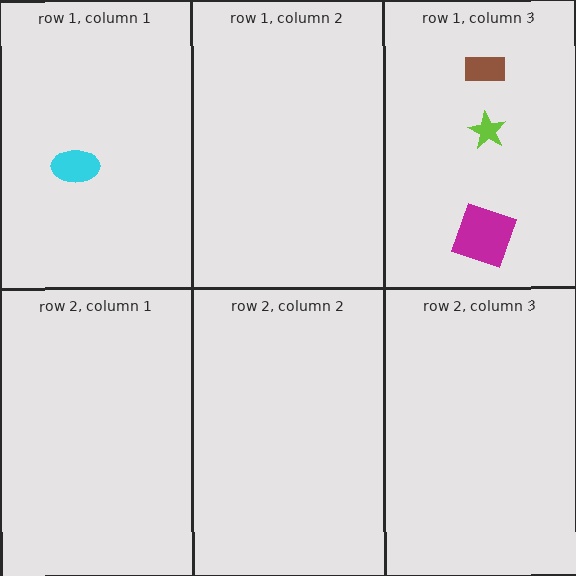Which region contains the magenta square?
The row 1, column 3 region.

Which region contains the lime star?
The row 1, column 3 region.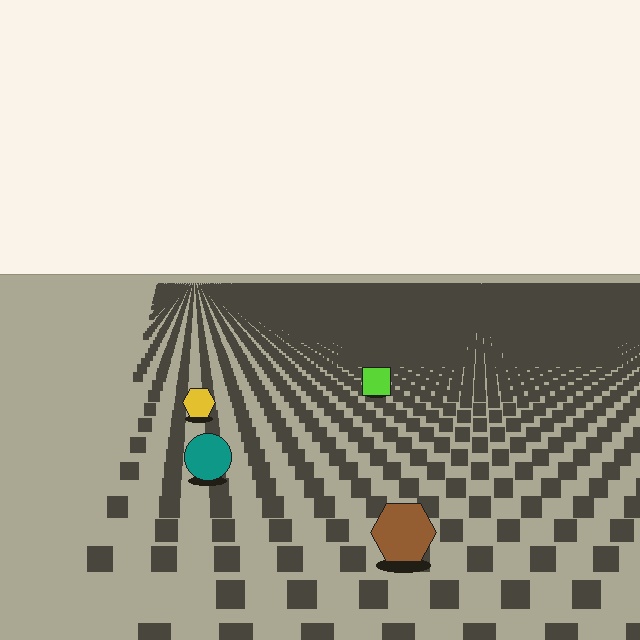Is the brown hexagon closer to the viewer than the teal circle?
Yes. The brown hexagon is closer — you can tell from the texture gradient: the ground texture is coarser near it.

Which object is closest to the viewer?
The brown hexagon is closest. The texture marks near it are larger and more spread out.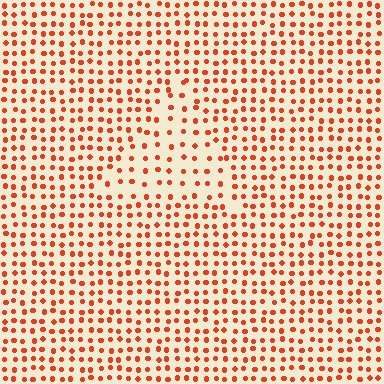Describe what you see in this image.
The image contains small red elements arranged at two different densities. A triangle-shaped region is visible where the elements are less densely packed than the surrounding area.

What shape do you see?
I see a triangle.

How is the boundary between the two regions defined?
The boundary is defined by a change in element density (approximately 1.7x ratio). All elements are the same color, size, and shape.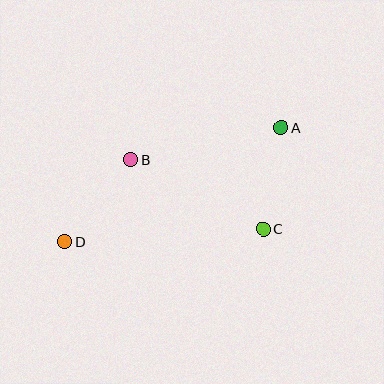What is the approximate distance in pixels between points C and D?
The distance between C and D is approximately 199 pixels.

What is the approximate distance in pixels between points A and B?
The distance between A and B is approximately 153 pixels.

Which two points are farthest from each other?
Points A and D are farthest from each other.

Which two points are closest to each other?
Points A and C are closest to each other.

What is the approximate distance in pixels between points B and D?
The distance between B and D is approximately 106 pixels.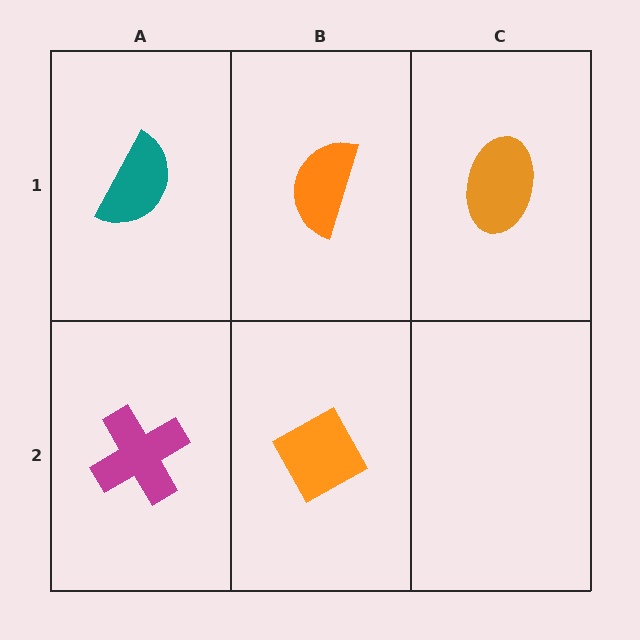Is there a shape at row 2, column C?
No, that cell is empty.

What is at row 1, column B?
An orange semicircle.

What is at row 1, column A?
A teal semicircle.